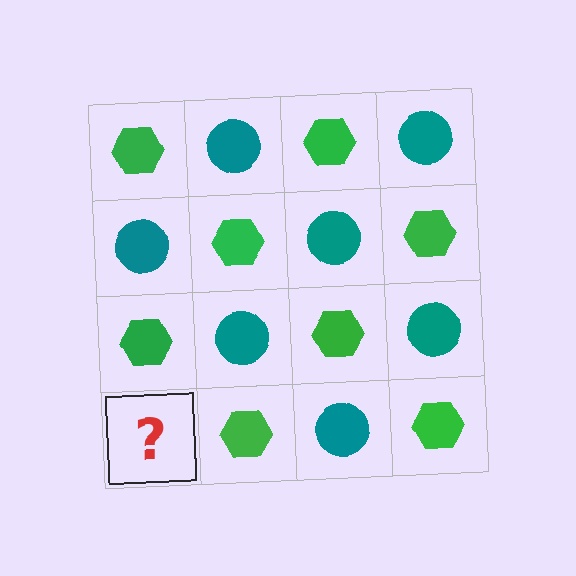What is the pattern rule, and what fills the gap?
The rule is that it alternates green hexagon and teal circle in a checkerboard pattern. The gap should be filled with a teal circle.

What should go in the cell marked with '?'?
The missing cell should contain a teal circle.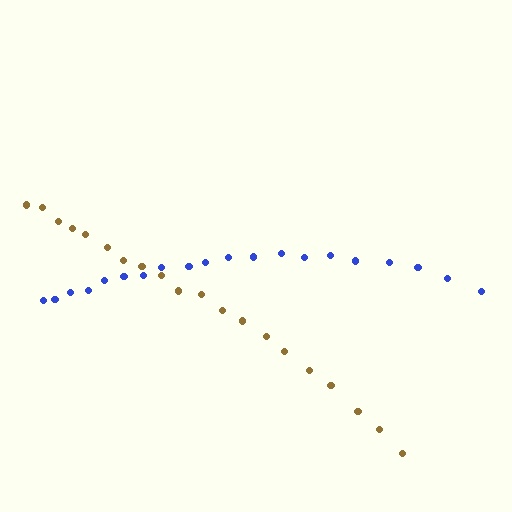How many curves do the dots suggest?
There are 2 distinct paths.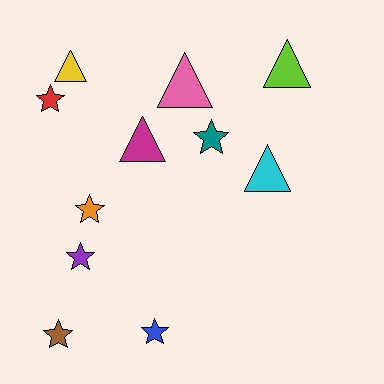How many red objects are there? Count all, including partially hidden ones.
There is 1 red object.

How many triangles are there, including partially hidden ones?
There are 5 triangles.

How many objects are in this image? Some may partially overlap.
There are 11 objects.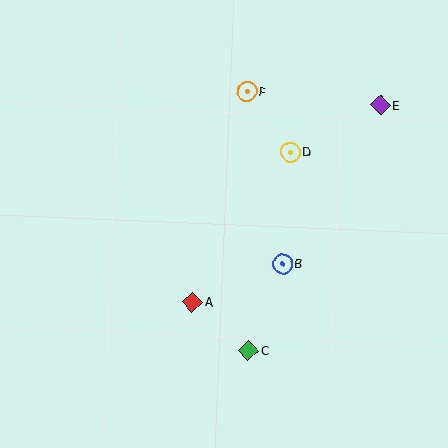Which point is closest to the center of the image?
Point B at (283, 264) is closest to the center.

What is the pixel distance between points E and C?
The distance between E and C is 279 pixels.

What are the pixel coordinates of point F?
Point F is at (247, 91).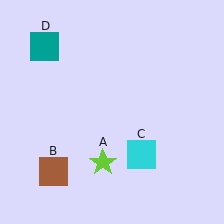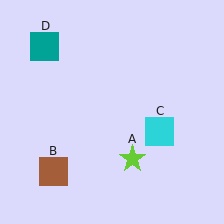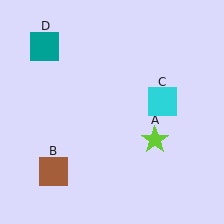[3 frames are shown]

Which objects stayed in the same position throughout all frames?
Brown square (object B) and teal square (object D) remained stationary.